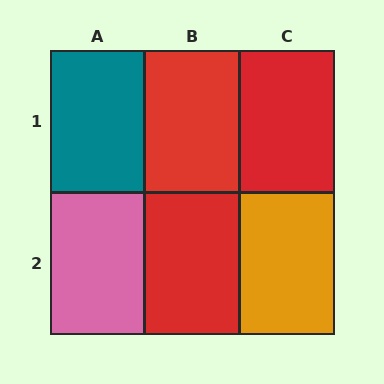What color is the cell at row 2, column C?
Orange.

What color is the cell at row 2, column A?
Pink.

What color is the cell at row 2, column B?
Red.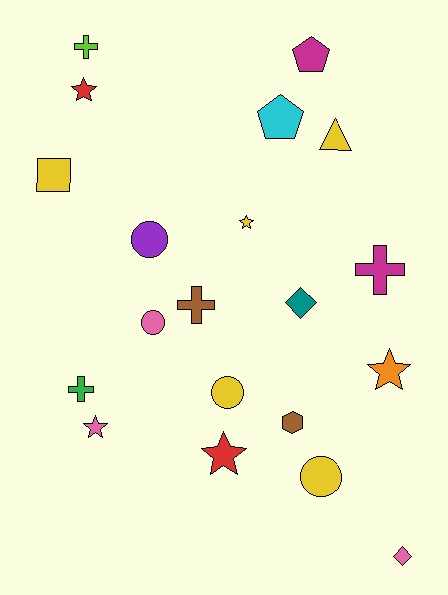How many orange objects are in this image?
There is 1 orange object.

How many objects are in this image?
There are 20 objects.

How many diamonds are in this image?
There are 2 diamonds.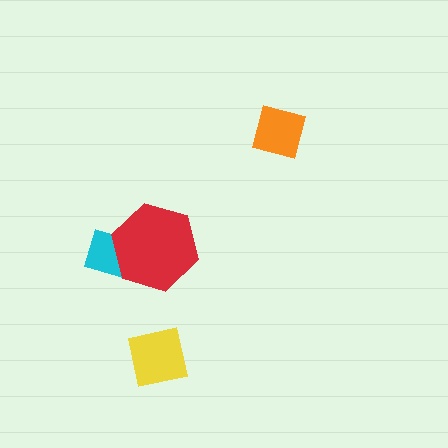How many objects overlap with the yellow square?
0 objects overlap with the yellow square.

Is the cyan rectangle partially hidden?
Yes, it is partially covered by another shape.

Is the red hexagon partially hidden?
No, no other shape covers it.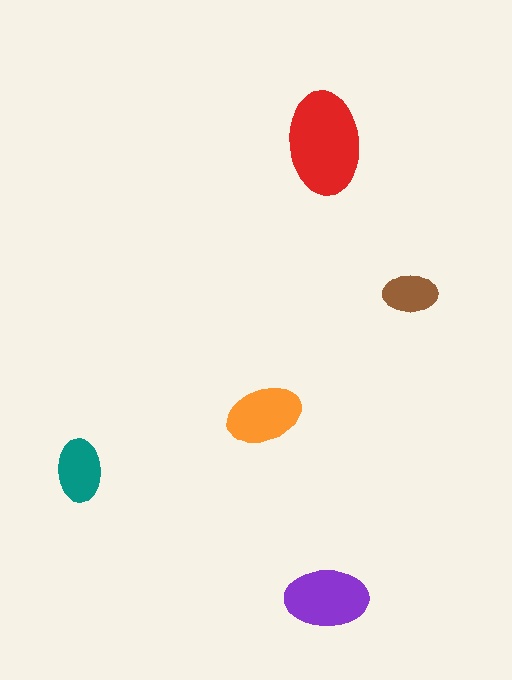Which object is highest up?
The red ellipse is topmost.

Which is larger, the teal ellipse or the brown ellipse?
The teal one.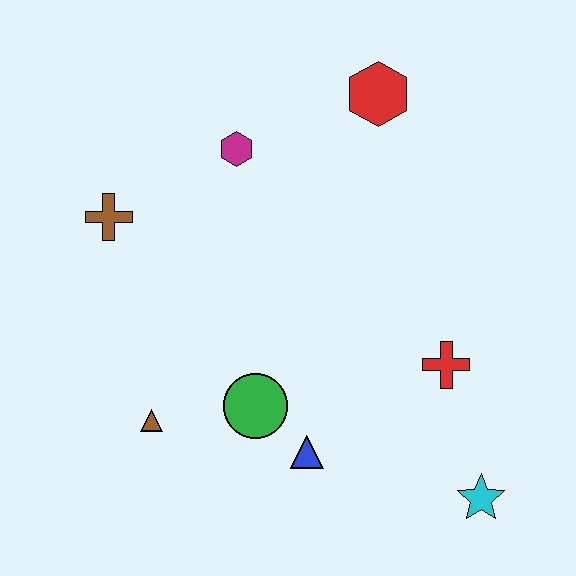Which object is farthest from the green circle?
The red hexagon is farthest from the green circle.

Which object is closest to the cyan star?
The red cross is closest to the cyan star.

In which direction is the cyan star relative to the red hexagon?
The cyan star is below the red hexagon.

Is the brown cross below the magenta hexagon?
Yes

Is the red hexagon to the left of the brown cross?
No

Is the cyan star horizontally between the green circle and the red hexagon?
No